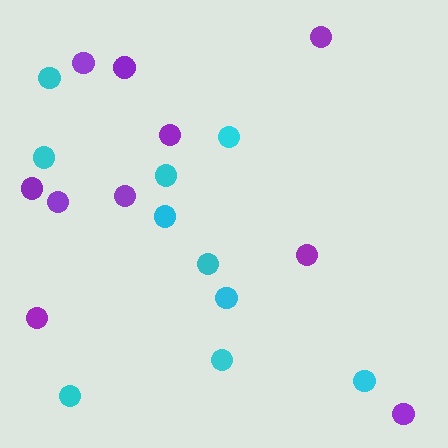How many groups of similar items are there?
There are 2 groups: one group of purple circles (10) and one group of cyan circles (10).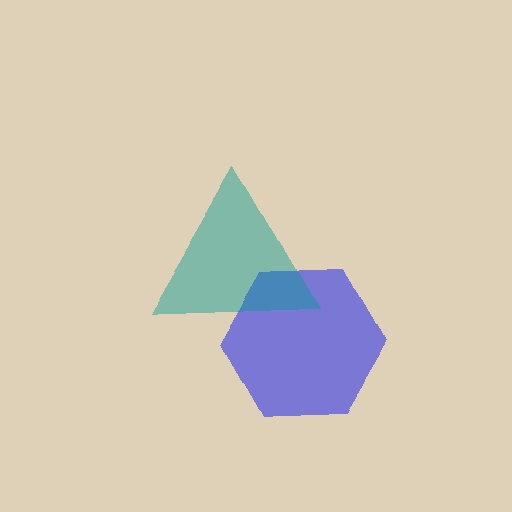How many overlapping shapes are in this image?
There are 2 overlapping shapes in the image.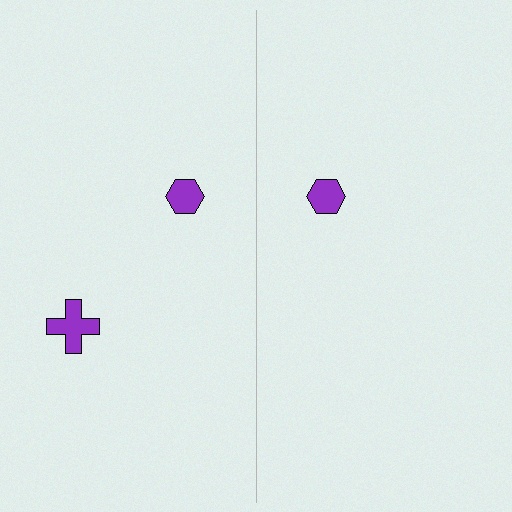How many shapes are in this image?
There are 3 shapes in this image.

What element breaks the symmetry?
A purple cross is missing from the right side.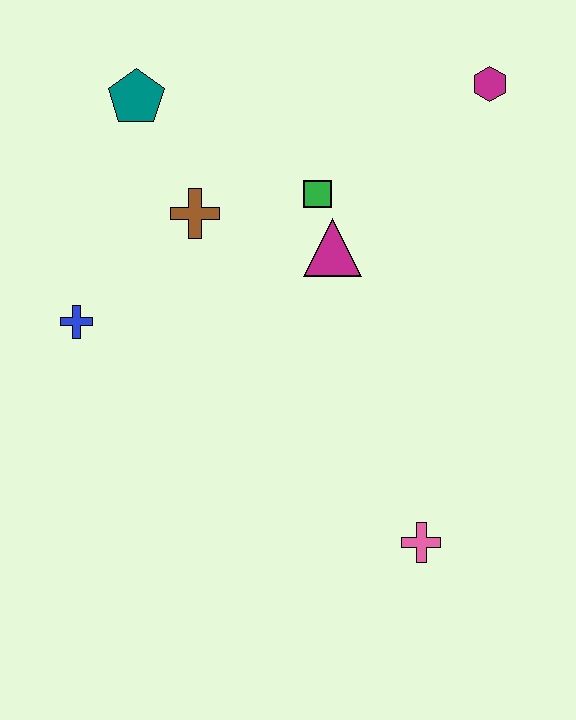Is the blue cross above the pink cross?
Yes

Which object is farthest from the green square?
The pink cross is farthest from the green square.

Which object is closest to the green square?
The magenta triangle is closest to the green square.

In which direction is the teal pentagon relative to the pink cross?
The teal pentagon is above the pink cross.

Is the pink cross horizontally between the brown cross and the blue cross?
No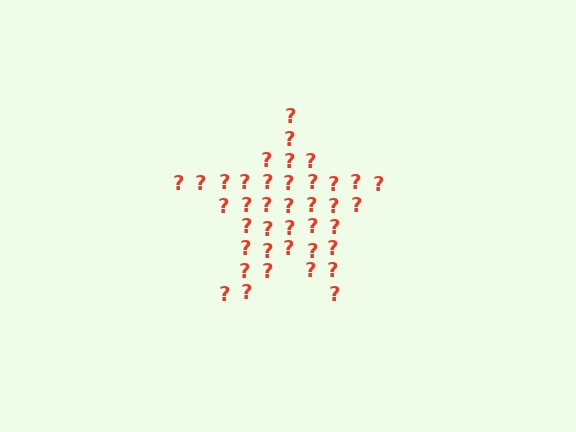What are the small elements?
The small elements are question marks.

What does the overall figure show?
The overall figure shows a star.